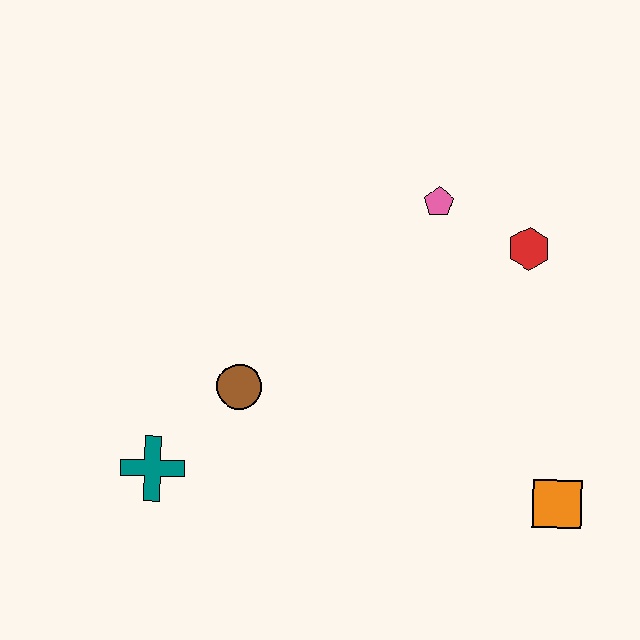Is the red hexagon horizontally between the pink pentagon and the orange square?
Yes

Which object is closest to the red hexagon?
The pink pentagon is closest to the red hexagon.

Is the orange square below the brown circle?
Yes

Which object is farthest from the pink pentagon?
The teal cross is farthest from the pink pentagon.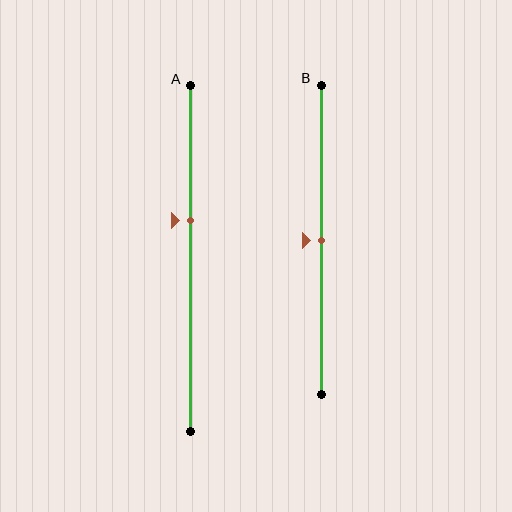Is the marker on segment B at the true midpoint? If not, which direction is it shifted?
Yes, the marker on segment B is at the true midpoint.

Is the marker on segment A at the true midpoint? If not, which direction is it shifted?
No, the marker on segment A is shifted upward by about 11% of the segment length.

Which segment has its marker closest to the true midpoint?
Segment B has its marker closest to the true midpoint.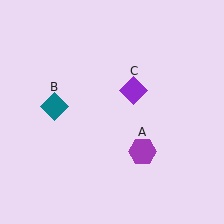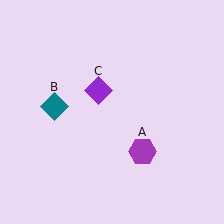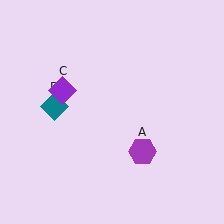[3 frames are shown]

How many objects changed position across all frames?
1 object changed position: purple diamond (object C).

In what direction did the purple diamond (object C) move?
The purple diamond (object C) moved left.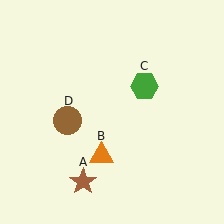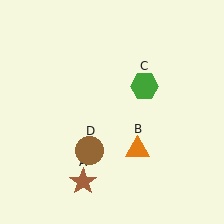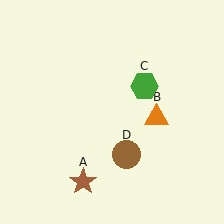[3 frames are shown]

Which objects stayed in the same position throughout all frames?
Brown star (object A) and green hexagon (object C) remained stationary.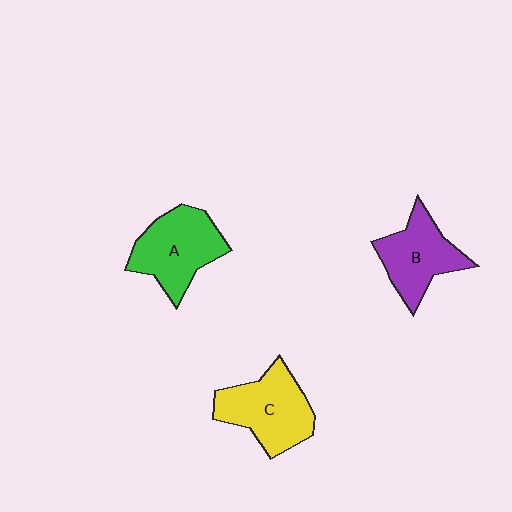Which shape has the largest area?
Shape C (yellow).